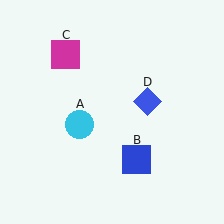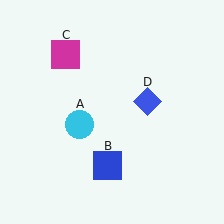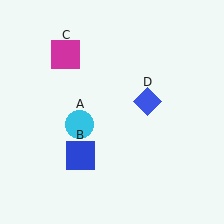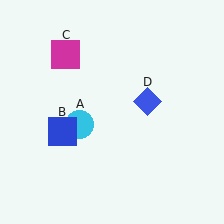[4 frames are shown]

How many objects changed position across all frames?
1 object changed position: blue square (object B).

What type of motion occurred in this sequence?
The blue square (object B) rotated clockwise around the center of the scene.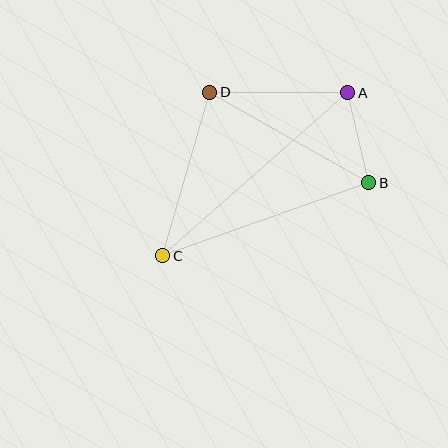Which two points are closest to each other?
Points A and B are closest to each other.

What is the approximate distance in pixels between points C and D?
The distance between C and D is approximately 170 pixels.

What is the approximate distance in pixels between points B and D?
The distance between B and D is approximately 183 pixels.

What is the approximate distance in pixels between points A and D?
The distance between A and D is approximately 138 pixels.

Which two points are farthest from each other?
Points A and C are farthest from each other.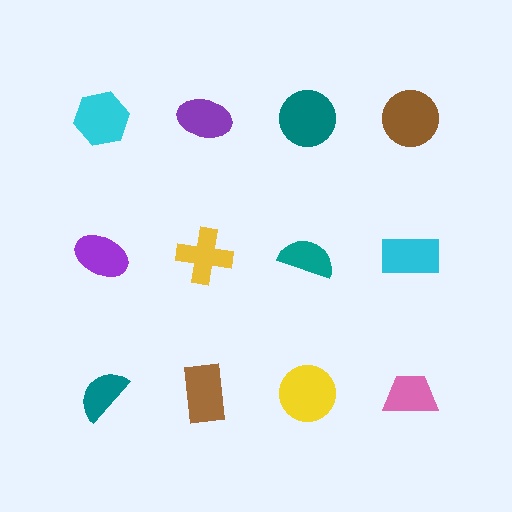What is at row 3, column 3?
A yellow circle.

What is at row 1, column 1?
A cyan hexagon.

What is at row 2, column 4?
A cyan rectangle.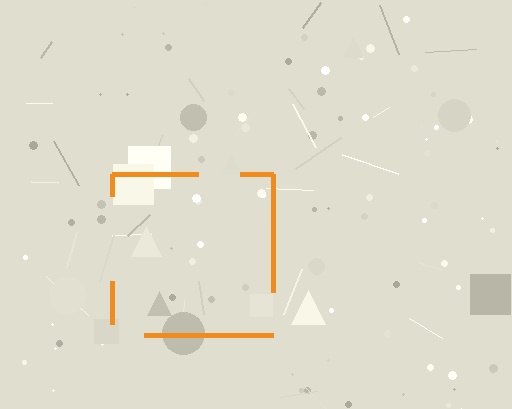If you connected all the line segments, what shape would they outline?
They would outline a square.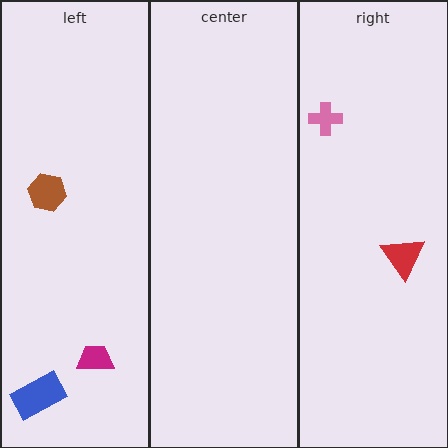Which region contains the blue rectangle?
The left region.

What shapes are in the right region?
The red triangle, the pink cross.